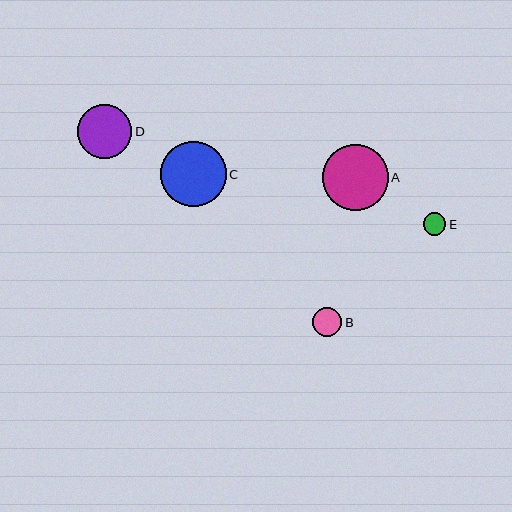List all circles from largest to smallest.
From largest to smallest: A, C, D, B, E.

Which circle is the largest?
Circle A is the largest with a size of approximately 66 pixels.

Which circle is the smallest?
Circle E is the smallest with a size of approximately 22 pixels.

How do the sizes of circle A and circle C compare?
Circle A and circle C are approximately the same size.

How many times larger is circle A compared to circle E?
Circle A is approximately 3.0 times the size of circle E.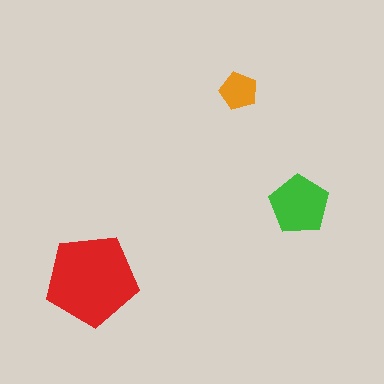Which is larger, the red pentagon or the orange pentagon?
The red one.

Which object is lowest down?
The red pentagon is bottommost.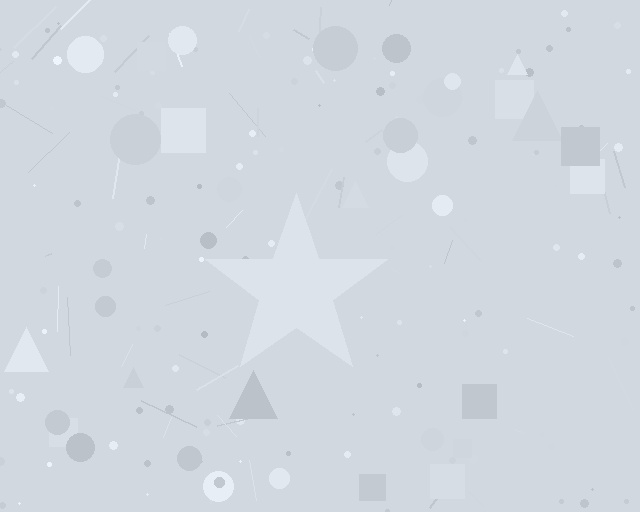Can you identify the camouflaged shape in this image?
The camouflaged shape is a star.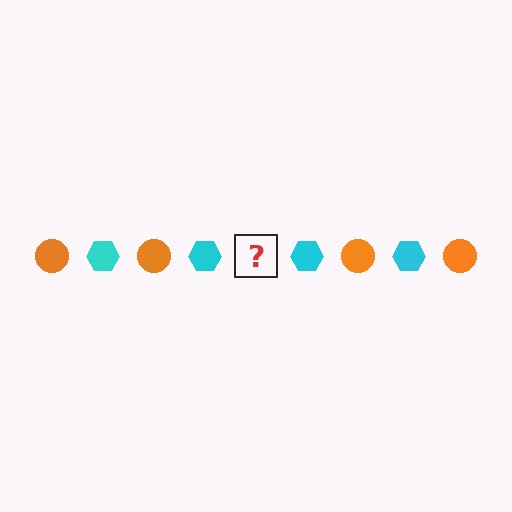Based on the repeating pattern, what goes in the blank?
The blank should be an orange circle.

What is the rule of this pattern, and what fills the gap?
The rule is that the pattern alternates between orange circle and cyan hexagon. The gap should be filled with an orange circle.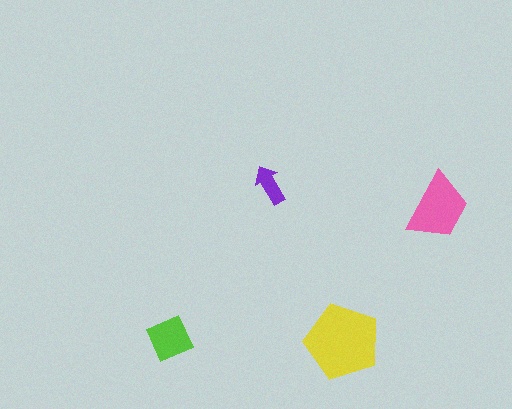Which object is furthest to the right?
The pink trapezoid is rightmost.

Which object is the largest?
The yellow pentagon.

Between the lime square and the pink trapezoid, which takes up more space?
The pink trapezoid.